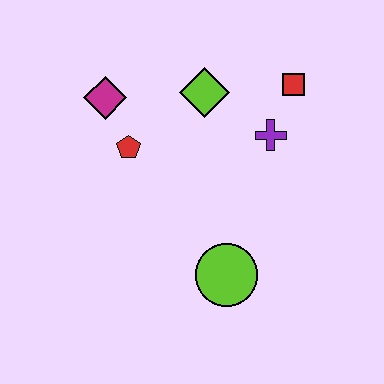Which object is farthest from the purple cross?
The magenta diamond is farthest from the purple cross.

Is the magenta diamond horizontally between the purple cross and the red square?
No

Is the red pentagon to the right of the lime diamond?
No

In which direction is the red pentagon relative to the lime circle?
The red pentagon is above the lime circle.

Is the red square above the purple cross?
Yes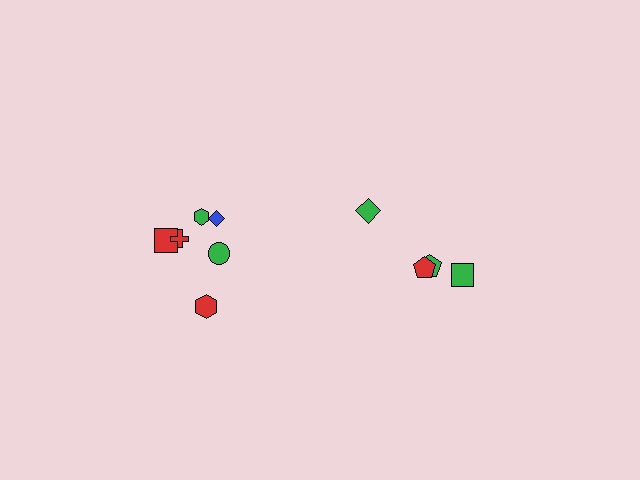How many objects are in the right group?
There are 4 objects.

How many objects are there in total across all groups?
There are 10 objects.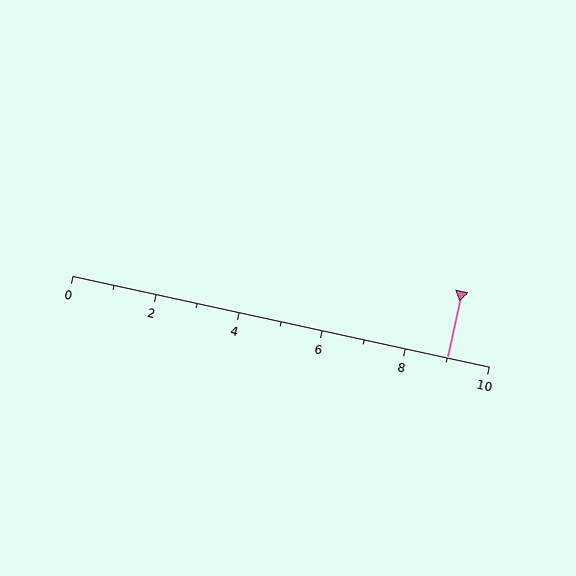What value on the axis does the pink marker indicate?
The marker indicates approximately 9.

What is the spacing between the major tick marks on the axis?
The major ticks are spaced 2 apart.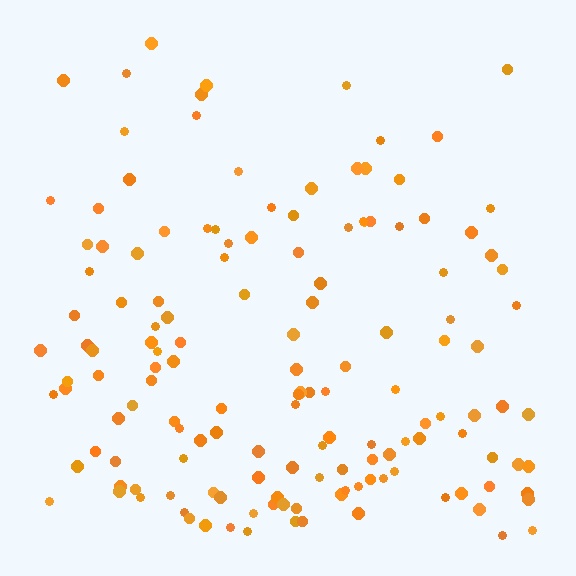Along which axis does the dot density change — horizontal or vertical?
Vertical.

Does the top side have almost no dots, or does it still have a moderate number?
Still a moderate number, just noticeably fewer than the bottom.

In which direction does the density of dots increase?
From top to bottom, with the bottom side densest.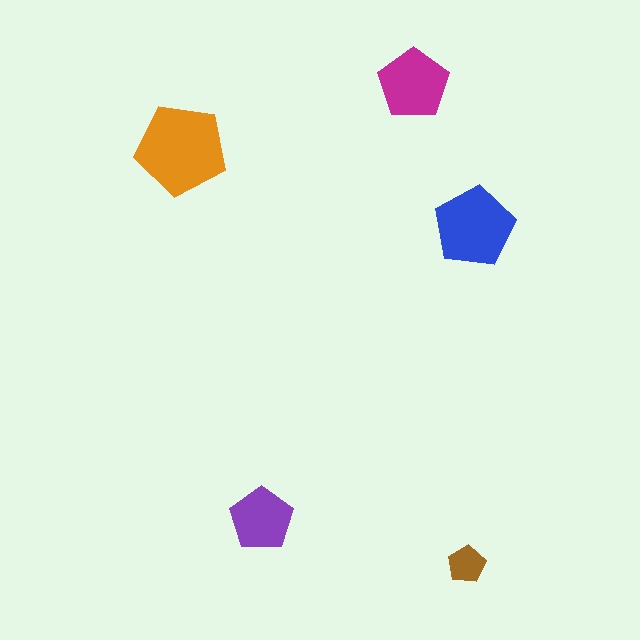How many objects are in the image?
There are 5 objects in the image.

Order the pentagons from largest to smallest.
the orange one, the blue one, the magenta one, the purple one, the brown one.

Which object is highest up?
The magenta pentagon is topmost.